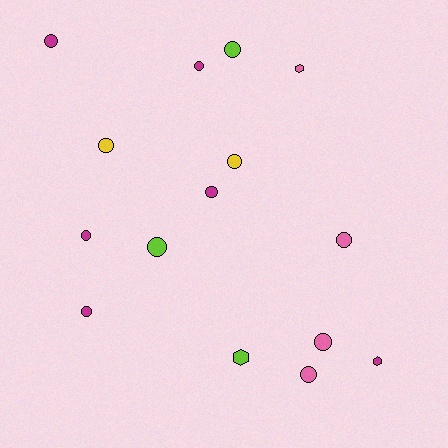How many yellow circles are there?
There are 2 yellow circles.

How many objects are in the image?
There are 15 objects.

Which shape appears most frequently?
Circle, with 12 objects.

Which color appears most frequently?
Magenta, with 6 objects.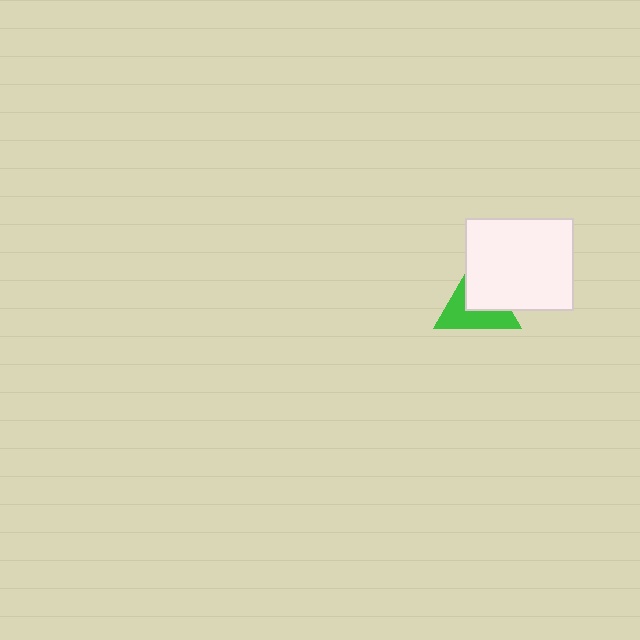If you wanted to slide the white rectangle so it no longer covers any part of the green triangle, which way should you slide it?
Slide it toward the upper-right — that is the most direct way to separate the two shapes.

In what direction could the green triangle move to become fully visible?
The green triangle could move toward the lower-left. That would shift it out from behind the white rectangle entirely.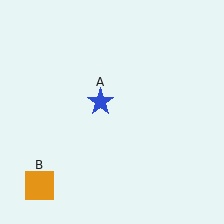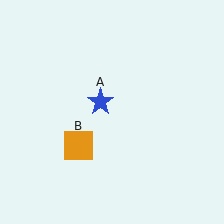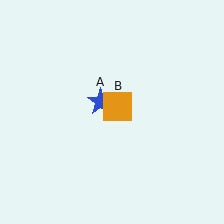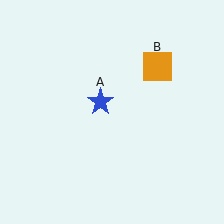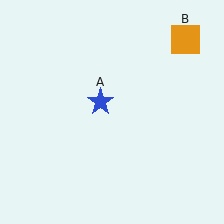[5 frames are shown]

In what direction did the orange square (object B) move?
The orange square (object B) moved up and to the right.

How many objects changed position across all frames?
1 object changed position: orange square (object B).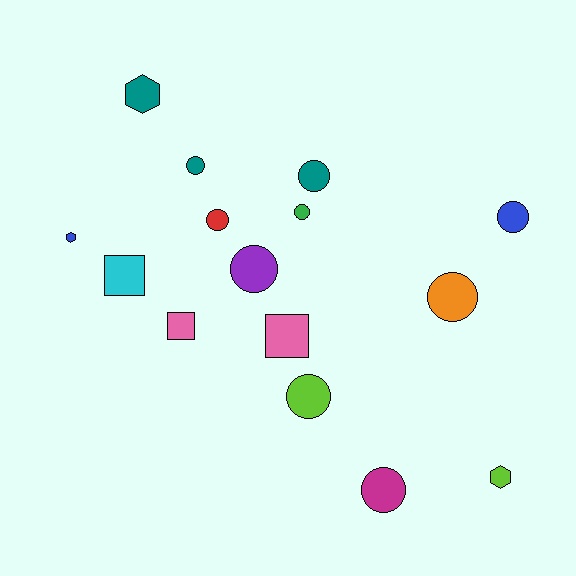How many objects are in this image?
There are 15 objects.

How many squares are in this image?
There are 3 squares.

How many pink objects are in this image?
There are 2 pink objects.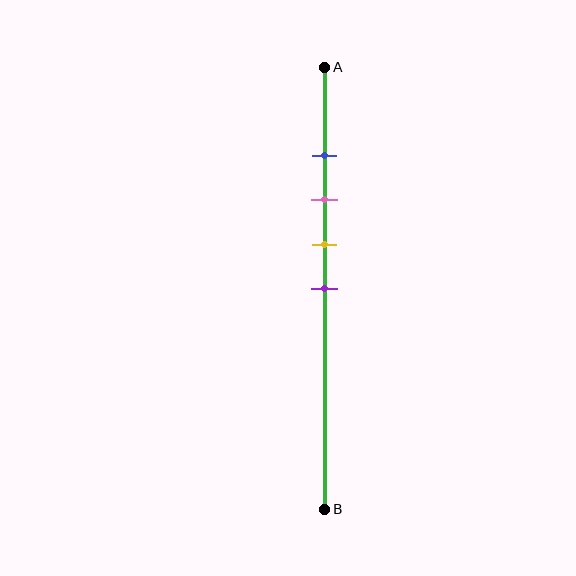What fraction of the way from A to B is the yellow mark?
The yellow mark is approximately 40% (0.4) of the way from A to B.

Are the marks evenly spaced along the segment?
Yes, the marks are approximately evenly spaced.